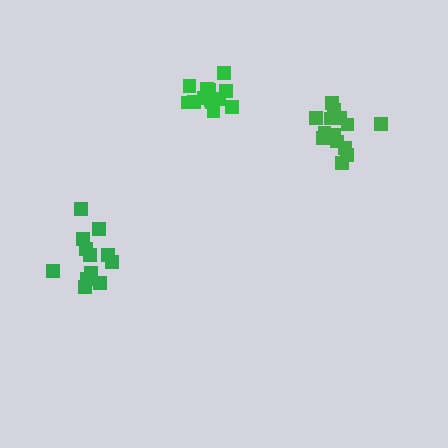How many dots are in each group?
Group 1: 12 dots, Group 2: 13 dots, Group 3: 16 dots (41 total).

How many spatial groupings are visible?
There are 3 spatial groupings.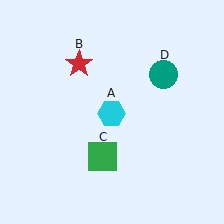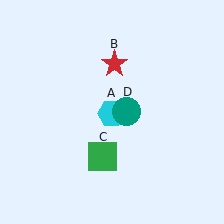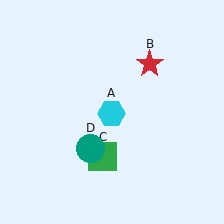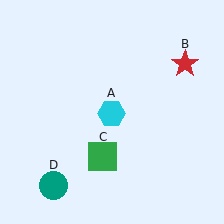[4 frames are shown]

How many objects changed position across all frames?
2 objects changed position: red star (object B), teal circle (object D).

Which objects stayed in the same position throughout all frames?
Cyan hexagon (object A) and green square (object C) remained stationary.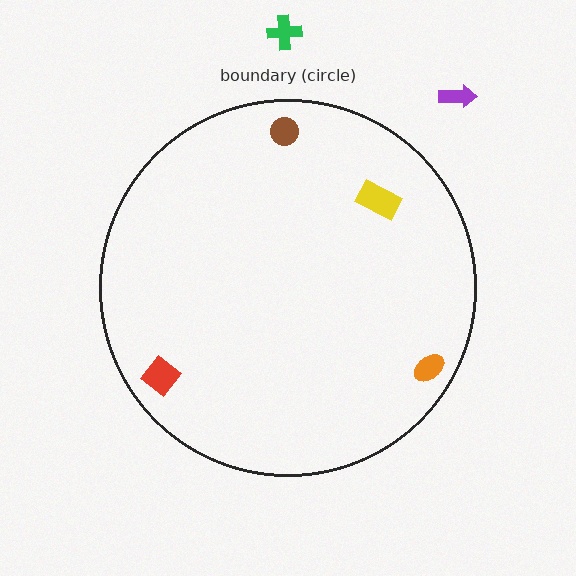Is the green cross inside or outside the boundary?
Outside.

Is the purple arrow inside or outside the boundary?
Outside.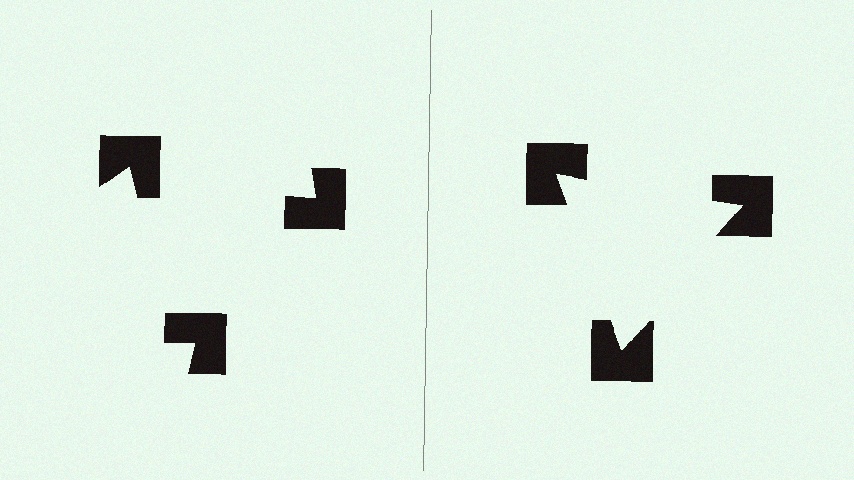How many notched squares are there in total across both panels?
6 — 3 on each side.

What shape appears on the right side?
An illusory triangle.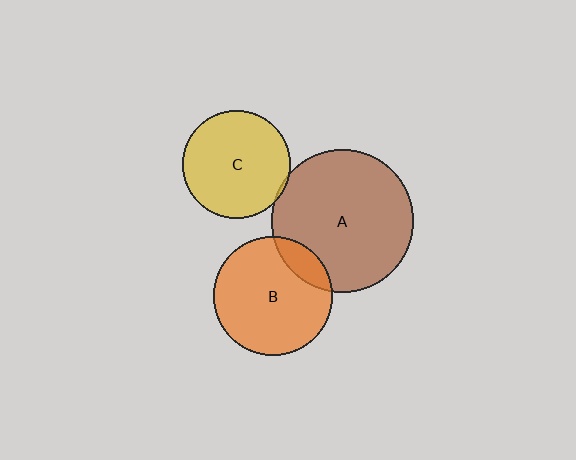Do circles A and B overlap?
Yes.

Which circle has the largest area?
Circle A (brown).